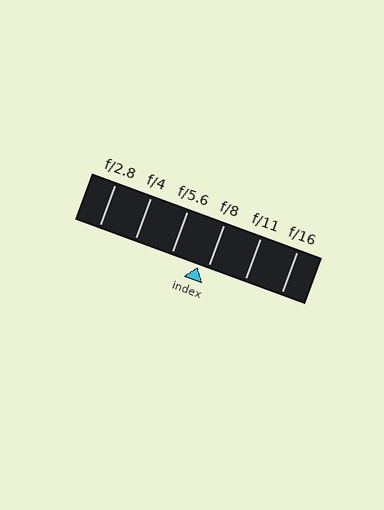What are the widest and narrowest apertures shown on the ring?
The widest aperture shown is f/2.8 and the narrowest is f/16.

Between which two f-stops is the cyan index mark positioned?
The index mark is between f/5.6 and f/8.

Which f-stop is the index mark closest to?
The index mark is closest to f/8.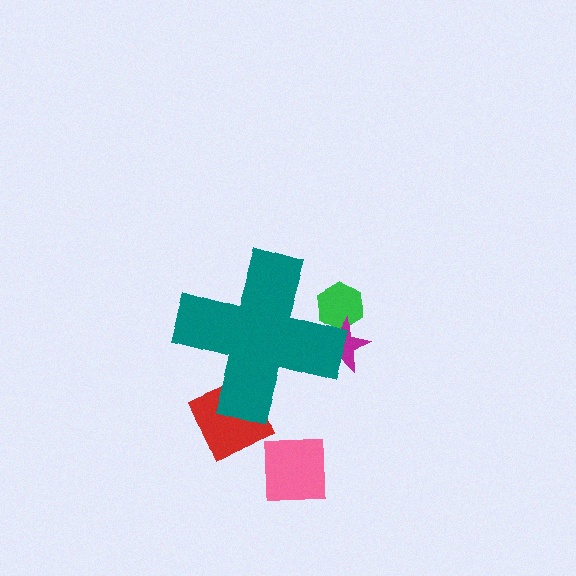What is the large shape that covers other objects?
A teal cross.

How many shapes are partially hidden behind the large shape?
3 shapes are partially hidden.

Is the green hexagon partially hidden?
Yes, the green hexagon is partially hidden behind the teal cross.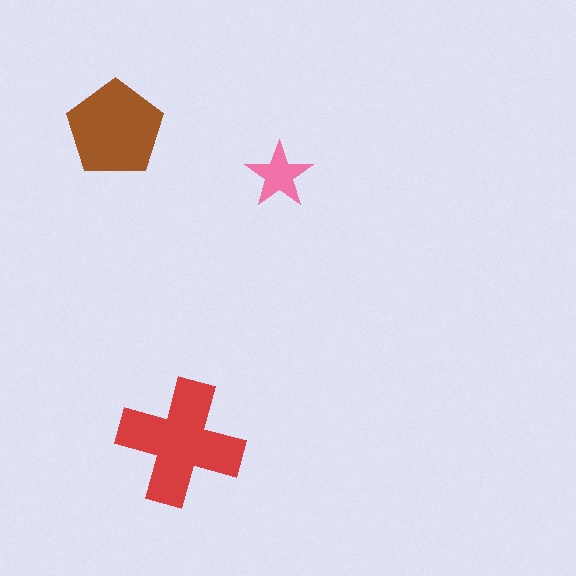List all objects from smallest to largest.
The pink star, the brown pentagon, the red cross.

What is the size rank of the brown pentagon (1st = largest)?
2nd.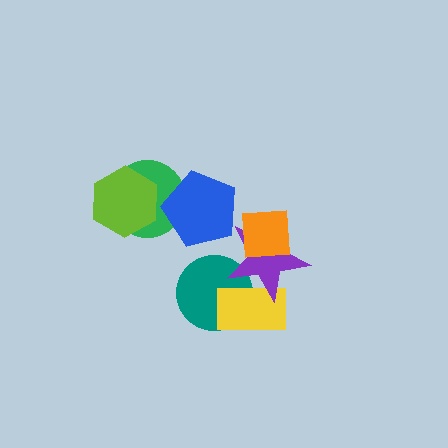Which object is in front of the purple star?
The orange square is in front of the purple star.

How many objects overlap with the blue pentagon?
1 object overlaps with the blue pentagon.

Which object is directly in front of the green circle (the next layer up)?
The blue pentagon is directly in front of the green circle.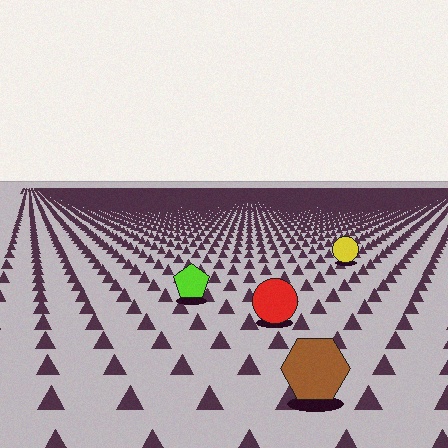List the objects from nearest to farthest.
From nearest to farthest: the brown hexagon, the red circle, the lime pentagon, the yellow circle.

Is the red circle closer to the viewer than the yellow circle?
Yes. The red circle is closer — you can tell from the texture gradient: the ground texture is coarser near it.